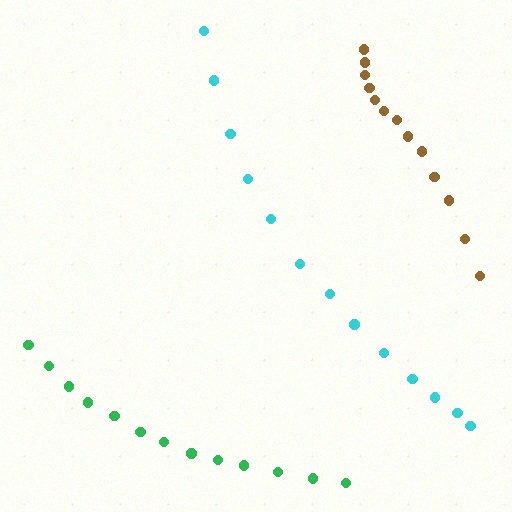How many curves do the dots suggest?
There are 3 distinct paths.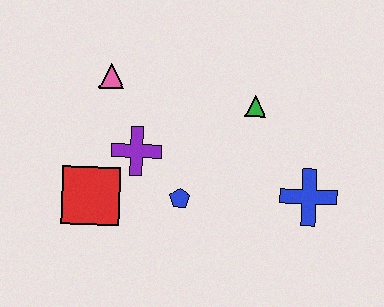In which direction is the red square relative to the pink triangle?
The red square is below the pink triangle.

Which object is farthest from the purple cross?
The blue cross is farthest from the purple cross.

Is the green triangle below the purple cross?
No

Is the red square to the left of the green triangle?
Yes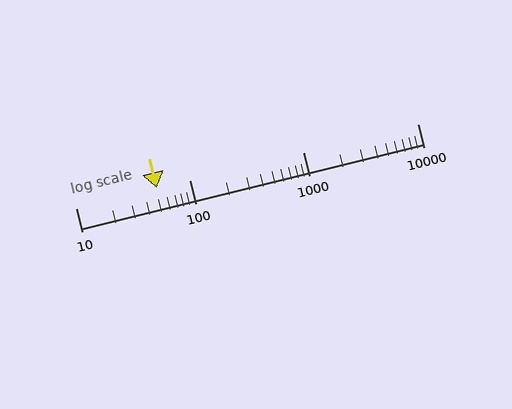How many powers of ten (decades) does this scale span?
The scale spans 3 decades, from 10 to 10000.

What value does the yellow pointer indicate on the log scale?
The pointer indicates approximately 51.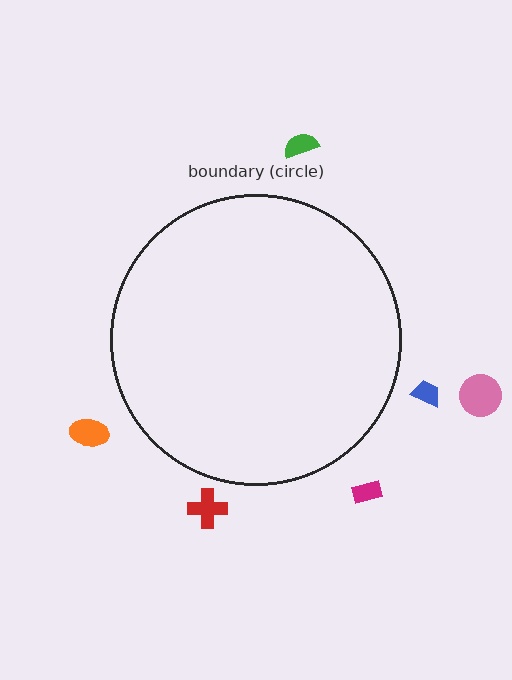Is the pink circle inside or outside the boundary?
Outside.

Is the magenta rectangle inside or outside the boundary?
Outside.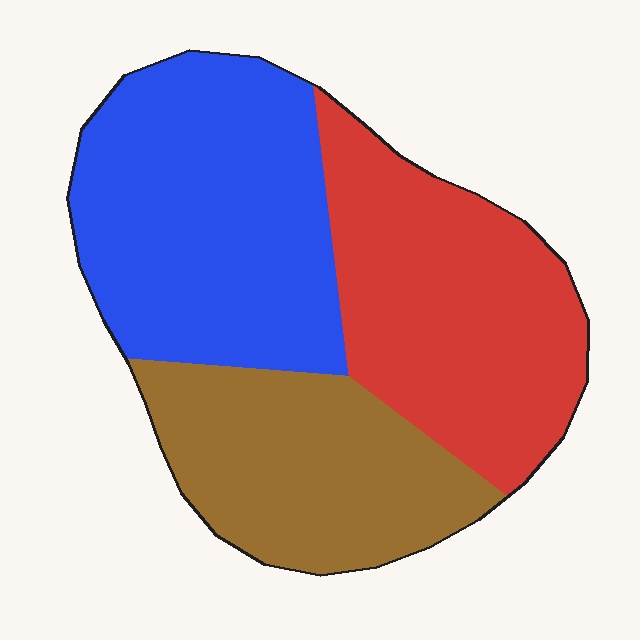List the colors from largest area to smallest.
From largest to smallest: blue, red, brown.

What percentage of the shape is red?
Red covers 34% of the shape.